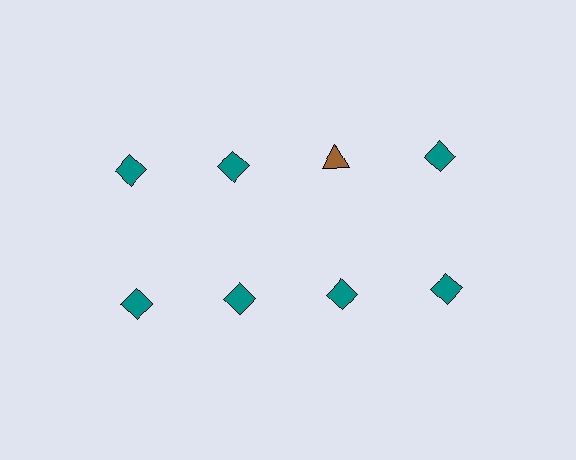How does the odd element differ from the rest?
It differs in both color (brown instead of teal) and shape (triangle instead of diamond).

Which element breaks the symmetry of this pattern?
The brown triangle in the top row, center column breaks the symmetry. All other shapes are teal diamonds.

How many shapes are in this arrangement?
There are 8 shapes arranged in a grid pattern.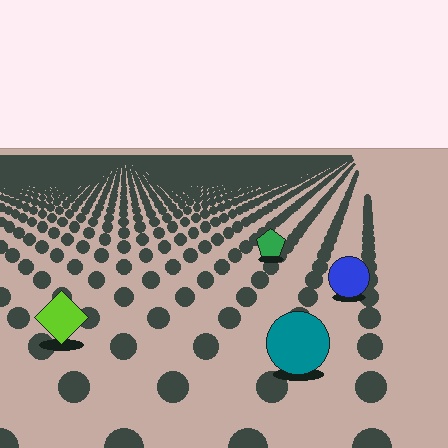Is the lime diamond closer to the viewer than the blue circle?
Yes. The lime diamond is closer — you can tell from the texture gradient: the ground texture is coarser near it.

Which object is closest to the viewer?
The teal circle is closest. The texture marks near it are larger and more spread out.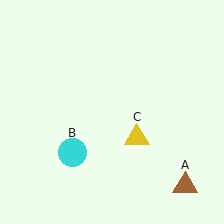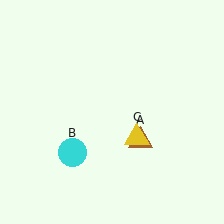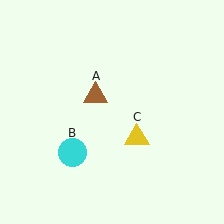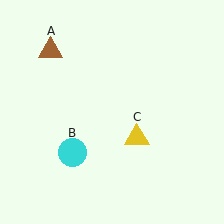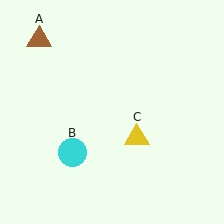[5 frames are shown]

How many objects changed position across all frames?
1 object changed position: brown triangle (object A).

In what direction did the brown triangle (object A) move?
The brown triangle (object A) moved up and to the left.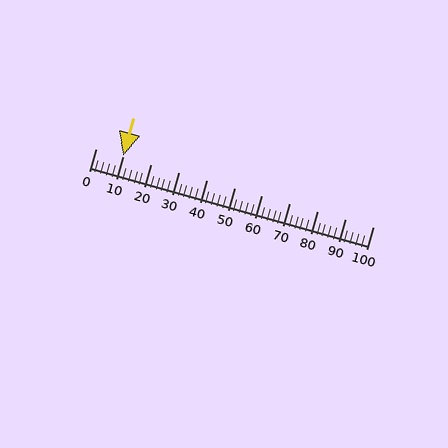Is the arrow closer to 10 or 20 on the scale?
The arrow is closer to 10.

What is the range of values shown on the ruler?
The ruler shows values from 0 to 100.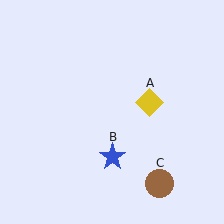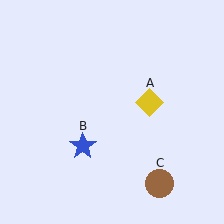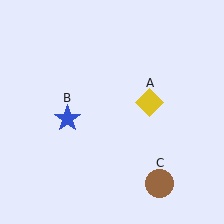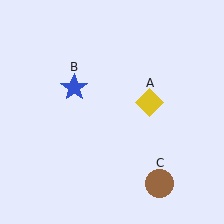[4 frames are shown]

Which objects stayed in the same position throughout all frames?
Yellow diamond (object A) and brown circle (object C) remained stationary.